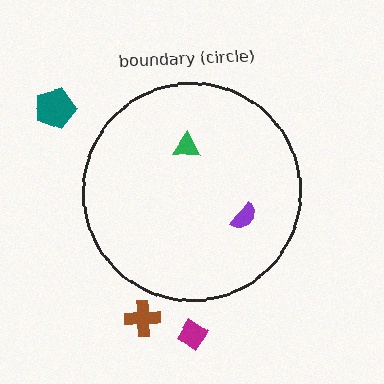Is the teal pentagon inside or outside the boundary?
Outside.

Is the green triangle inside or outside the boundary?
Inside.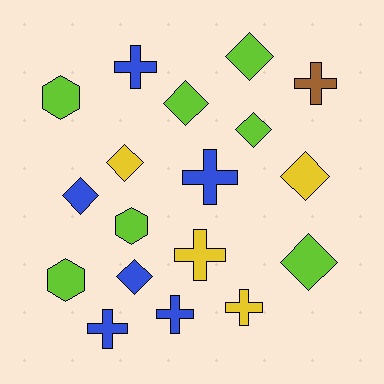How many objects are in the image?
There are 18 objects.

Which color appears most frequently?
Lime, with 7 objects.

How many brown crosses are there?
There is 1 brown cross.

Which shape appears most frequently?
Diamond, with 8 objects.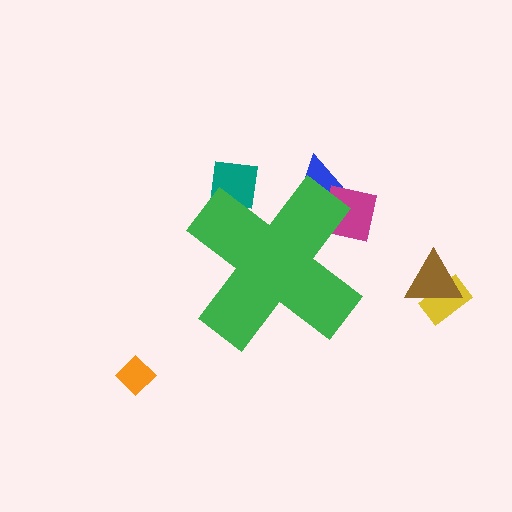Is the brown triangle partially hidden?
No, the brown triangle is fully visible.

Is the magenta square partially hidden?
Yes, the magenta square is partially hidden behind the green cross.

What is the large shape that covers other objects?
A green cross.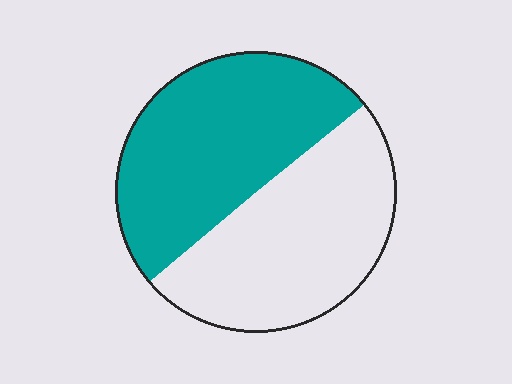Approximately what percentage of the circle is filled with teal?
Approximately 50%.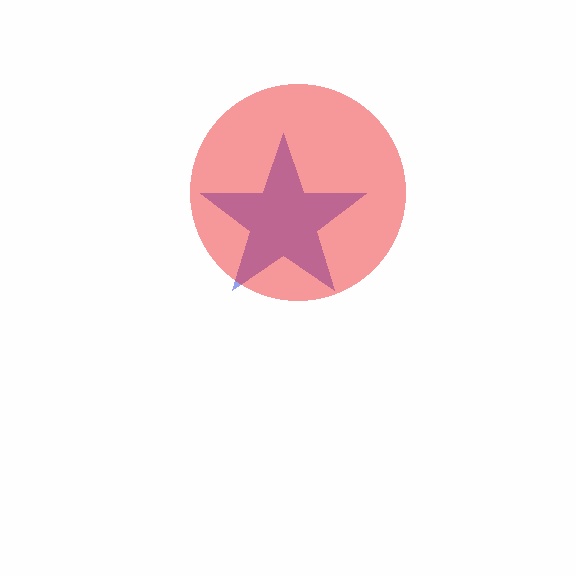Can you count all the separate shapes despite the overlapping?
Yes, there are 2 separate shapes.